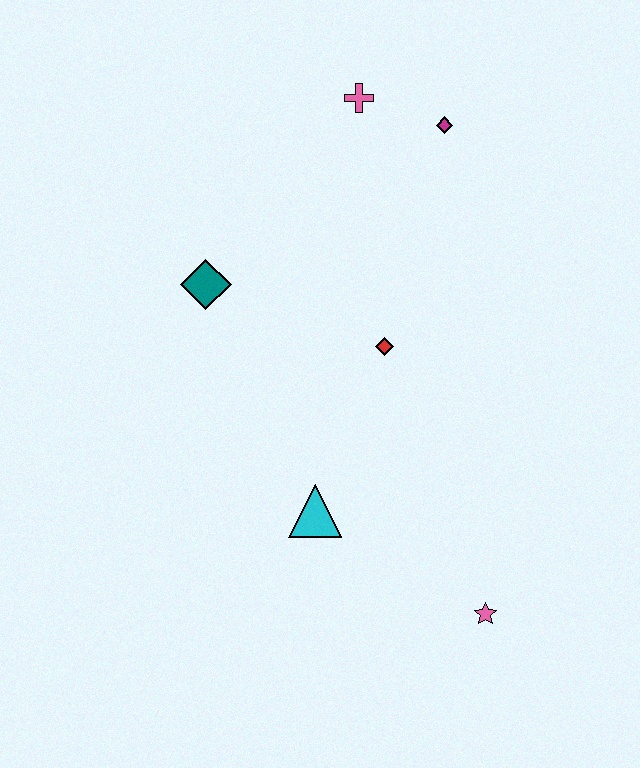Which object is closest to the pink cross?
The magenta diamond is closest to the pink cross.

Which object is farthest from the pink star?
The pink cross is farthest from the pink star.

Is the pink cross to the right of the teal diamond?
Yes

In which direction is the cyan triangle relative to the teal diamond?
The cyan triangle is below the teal diamond.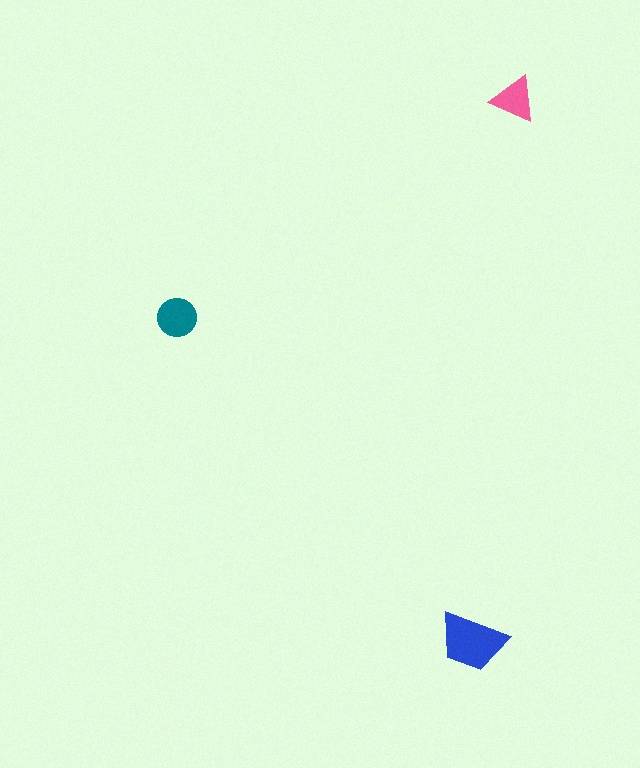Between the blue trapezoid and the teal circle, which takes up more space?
The blue trapezoid.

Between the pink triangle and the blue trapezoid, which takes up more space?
The blue trapezoid.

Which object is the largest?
The blue trapezoid.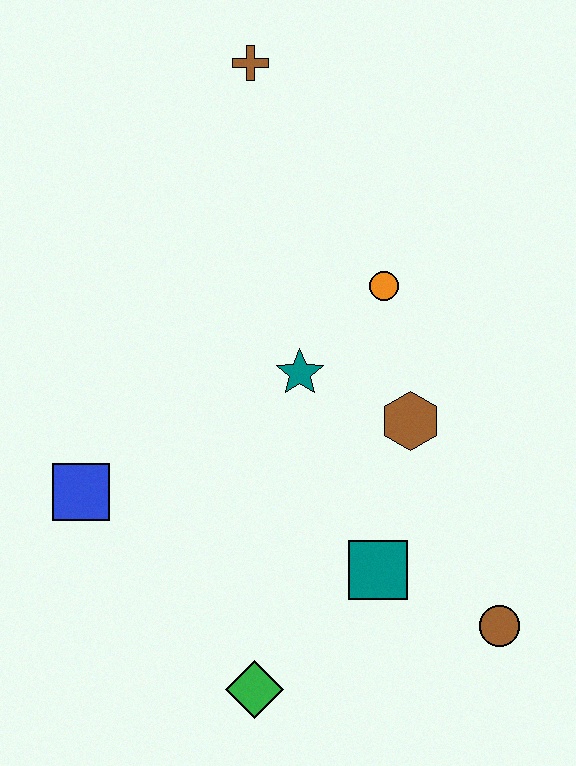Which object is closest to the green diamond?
The teal square is closest to the green diamond.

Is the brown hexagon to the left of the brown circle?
Yes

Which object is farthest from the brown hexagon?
The brown cross is farthest from the brown hexagon.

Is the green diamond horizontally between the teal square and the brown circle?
No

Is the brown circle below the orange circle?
Yes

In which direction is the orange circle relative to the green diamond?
The orange circle is above the green diamond.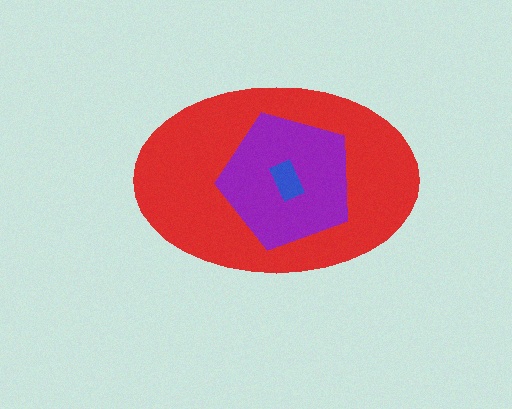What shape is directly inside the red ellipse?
The purple pentagon.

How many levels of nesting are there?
3.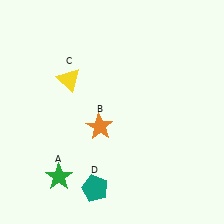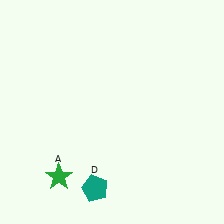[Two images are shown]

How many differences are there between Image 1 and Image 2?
There are 2 differences between the two images.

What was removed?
The orange star (B), the yellow triangle (C) were removed in Image 2.